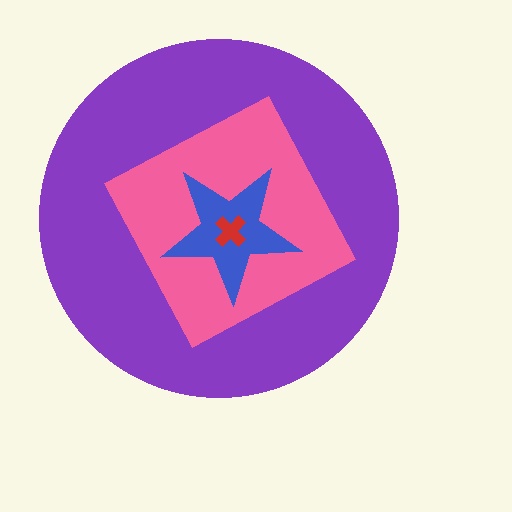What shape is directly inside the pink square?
The blue star.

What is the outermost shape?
The purple circle.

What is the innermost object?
The red cross.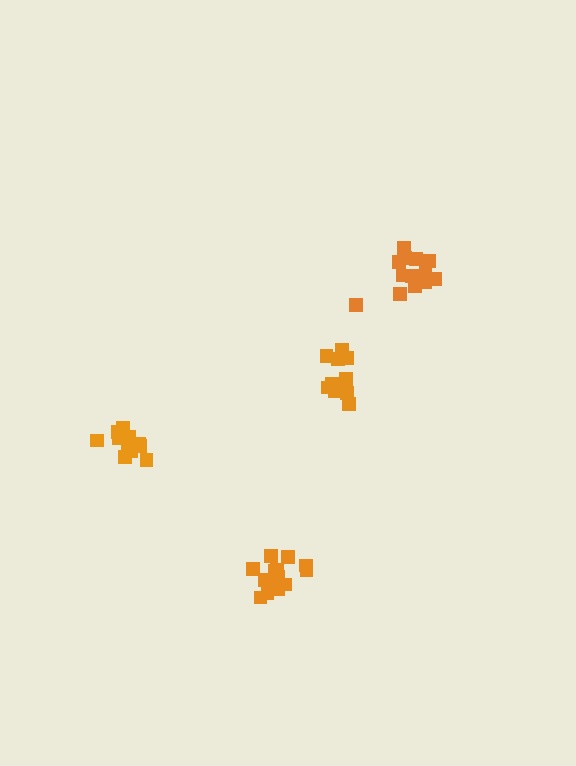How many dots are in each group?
Group 1: 13 dots, Group 2: 13 dots, Group 3: 12 dots, Group 4: 11 dots (49 total).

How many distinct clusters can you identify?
There are 4 distinct clusters.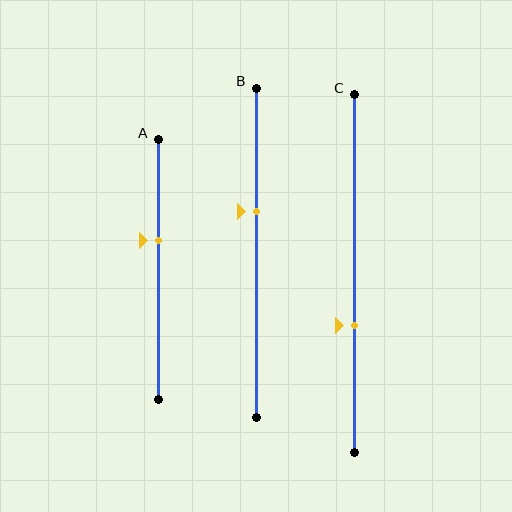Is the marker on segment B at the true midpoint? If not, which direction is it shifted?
No, the marker on segment B is shifted upward by about 13% of the segment length.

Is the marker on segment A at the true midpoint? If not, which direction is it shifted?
No, the marker on segment A is shifted upward by about 11% of the segment length.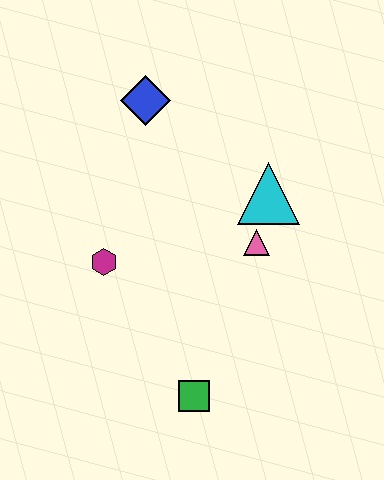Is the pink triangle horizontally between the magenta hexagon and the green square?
No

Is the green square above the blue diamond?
No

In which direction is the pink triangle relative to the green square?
The pink triangle is above the green square.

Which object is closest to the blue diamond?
The cyan triangle is closest to the blue diamond.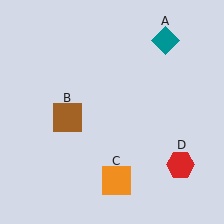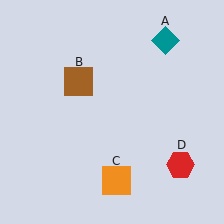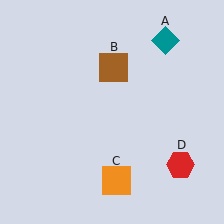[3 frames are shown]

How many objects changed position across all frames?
1 object changed position: brown square (object B).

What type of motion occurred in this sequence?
The brown square (object B) rotated clockwise around the center of the scene.